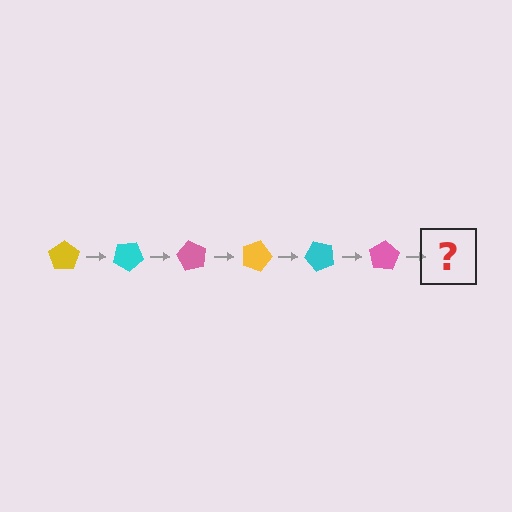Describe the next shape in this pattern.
It should be a yellow pentagon, rotated 180 degrees from the start.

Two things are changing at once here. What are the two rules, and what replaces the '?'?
The two rules are that it rotates 30 degrees each step and the color cycles through yellow, cyan, and pink. The '?' should be a yellow pentagon, rotated 180 degrees from the start.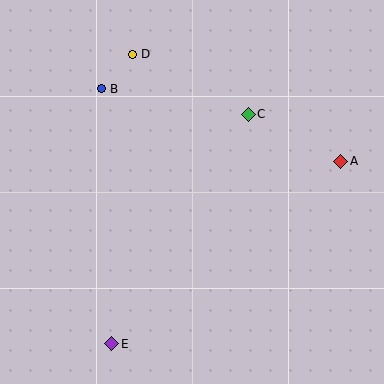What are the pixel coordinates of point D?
Point D is at (132, 54).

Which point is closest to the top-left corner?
Point B is closest to the top-left corner.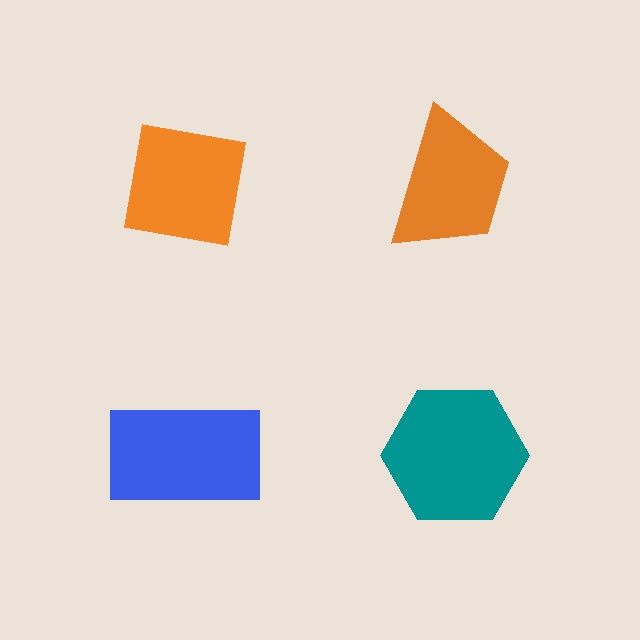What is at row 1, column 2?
An orange trapezoid.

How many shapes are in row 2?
2 shapes.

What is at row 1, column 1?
An orange square.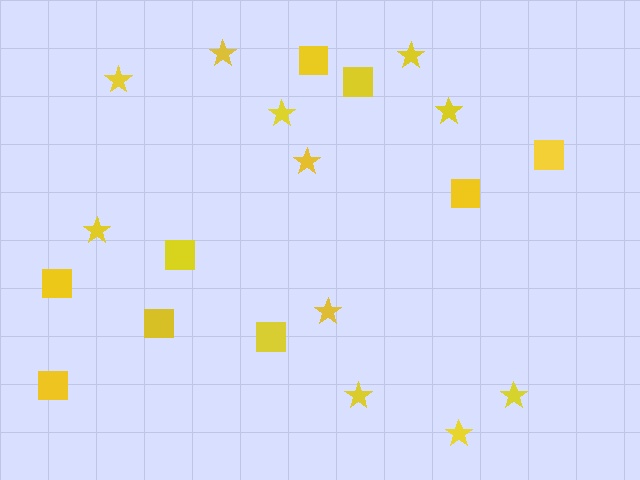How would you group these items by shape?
There are 2 groups: one group of squares (9) and one group of stars (11).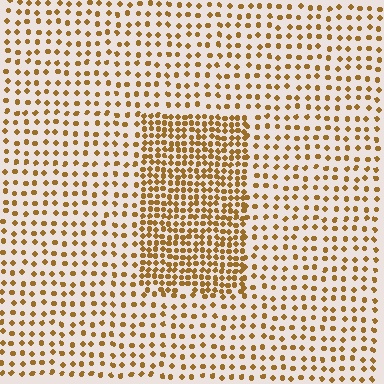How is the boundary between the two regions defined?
The boundary is defined by a change in element density (approximately 2.3x ratio). All elements are the same color, size, and shape.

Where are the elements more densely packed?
The elements are more densely packed inside the rectangle boundary.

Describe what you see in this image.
The image contains small brown elements arranged at two different densities. A rectangle-shaped region is visible where the elements are more densely packed than the surrounding area.